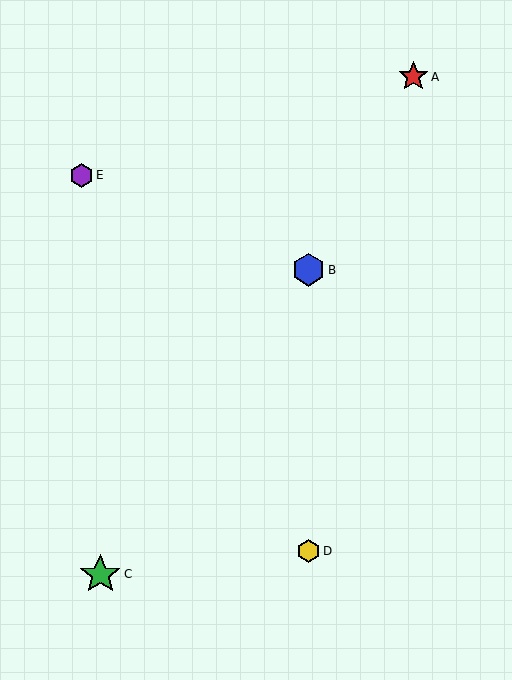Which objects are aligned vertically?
Objects B, D are aligned vertically.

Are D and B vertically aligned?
Yes, both are at x≈309.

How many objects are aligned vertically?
2 objects (B, D) are aligned vertically.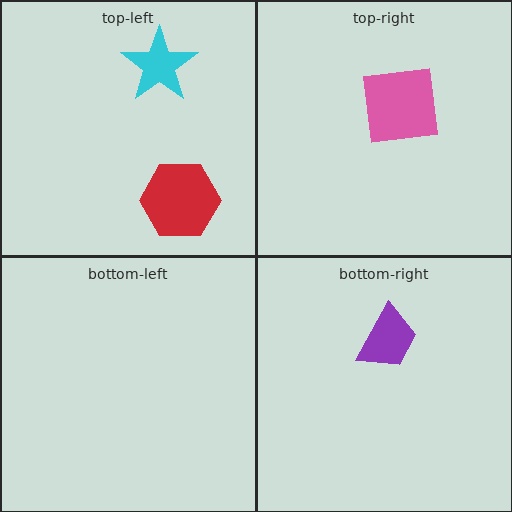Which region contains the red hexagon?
The top-left region.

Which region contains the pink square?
The top-right region.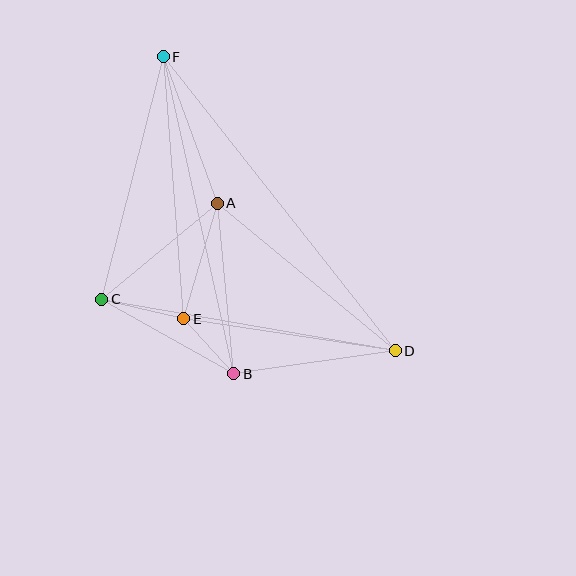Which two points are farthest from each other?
Points D and F are farthest from each other.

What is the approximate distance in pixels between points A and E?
The distance between A and E is approximately 120 pixels.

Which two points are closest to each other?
Points B and E are closest to each other.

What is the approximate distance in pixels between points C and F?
The distance between C and F is approximately 250 pixels.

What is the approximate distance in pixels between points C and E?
The distance between C and E is approximately 84 pixels.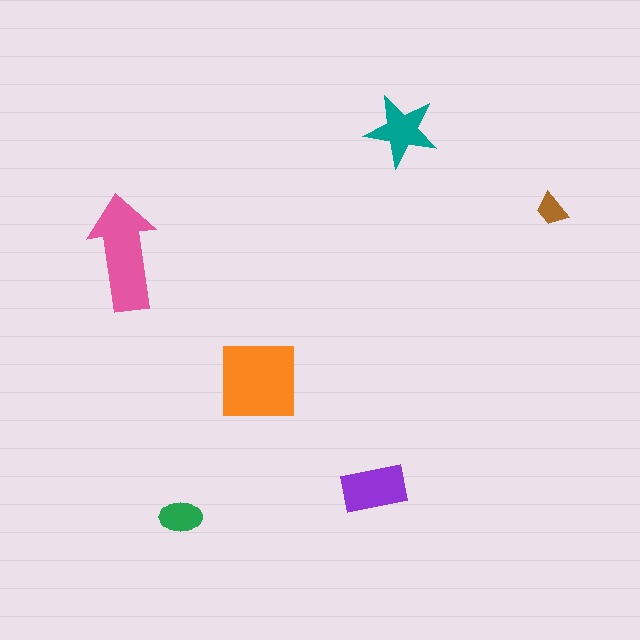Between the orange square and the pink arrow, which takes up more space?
The orange square.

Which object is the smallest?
The brown trapezoid.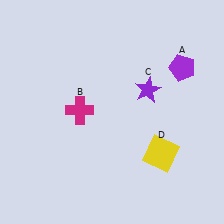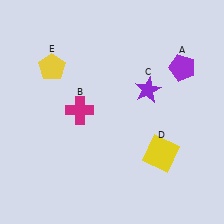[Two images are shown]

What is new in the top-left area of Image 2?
A yellow pentagon (E) was added in the top-left area of Image 2.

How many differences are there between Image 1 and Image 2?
There is 1 difference between the two images.